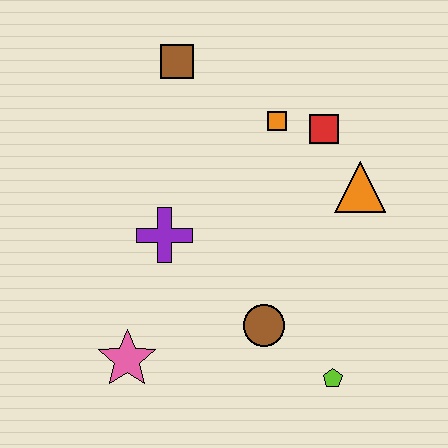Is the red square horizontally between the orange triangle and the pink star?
Yes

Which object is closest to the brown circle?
The lime pentagon is closest to the brown circle.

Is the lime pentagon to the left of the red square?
No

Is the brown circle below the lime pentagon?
No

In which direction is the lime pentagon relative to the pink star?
The lime pentagon is to the right of the pink star.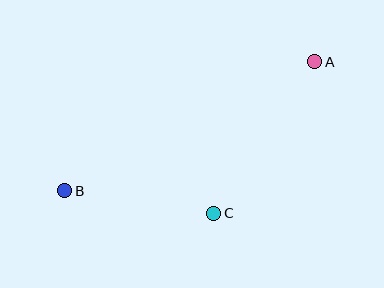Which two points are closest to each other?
Points B and C are closest to each other.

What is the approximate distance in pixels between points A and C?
The distance between A and C is approximately 182 pixels.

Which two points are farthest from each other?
Points A and B are farthest from each other.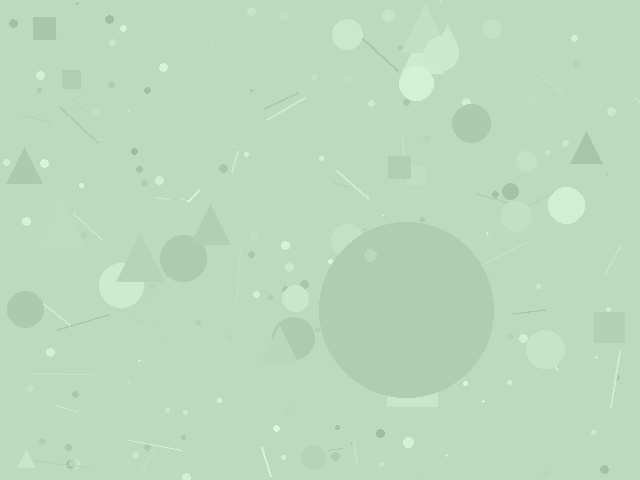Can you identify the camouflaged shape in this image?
The camouflaged shape is a circle.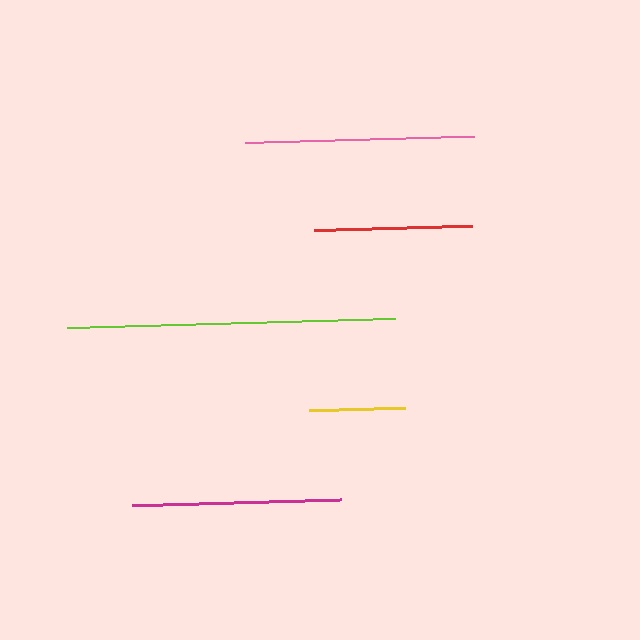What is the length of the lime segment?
The lime segment is approximately 329 pixels long.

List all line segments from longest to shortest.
From longest to shortest: lime, pink, magenta, red, yellow.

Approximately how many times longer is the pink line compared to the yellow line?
The pink line is approximately 2.4 times the length of the yellow line.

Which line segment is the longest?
The lime line is the longest at approximately 329 pixels.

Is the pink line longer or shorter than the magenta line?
The pink line is longer than the magenta line.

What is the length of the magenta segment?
The magenta segment is approximately 209 pixels long.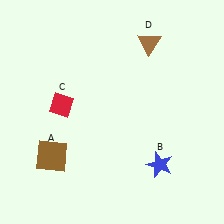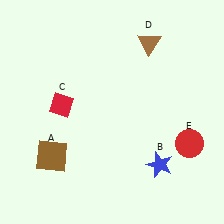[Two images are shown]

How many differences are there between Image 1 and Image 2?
There is 1 difference between the two images.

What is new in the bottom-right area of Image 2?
A red circle (E) was added in the bottom-right area of Image 2.